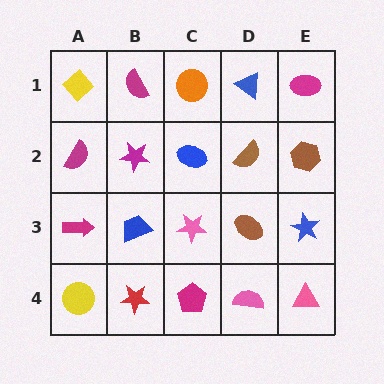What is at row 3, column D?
A brown ellipse.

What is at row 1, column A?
A yellow diamond.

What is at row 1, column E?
A magenta ellipse.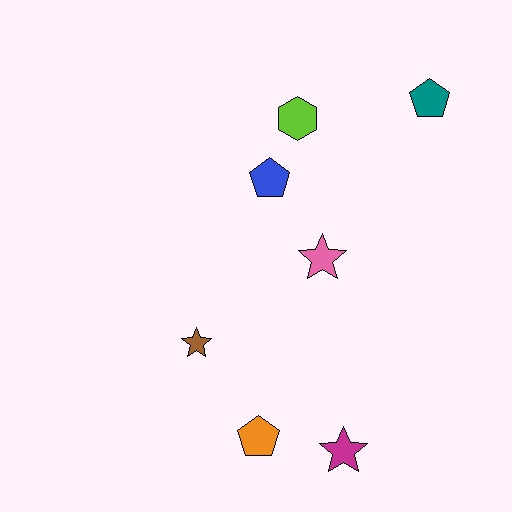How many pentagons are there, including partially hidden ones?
There are 3 pentagons.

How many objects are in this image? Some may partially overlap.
There are 7 objects.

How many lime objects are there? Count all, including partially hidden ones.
There is 1 lime object.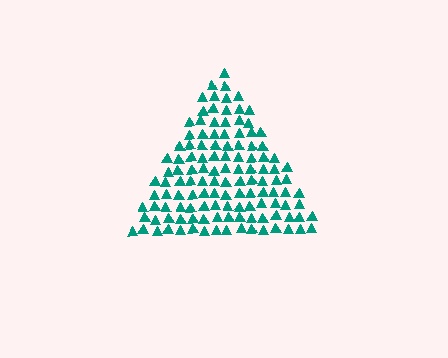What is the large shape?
The large shape is a triangle.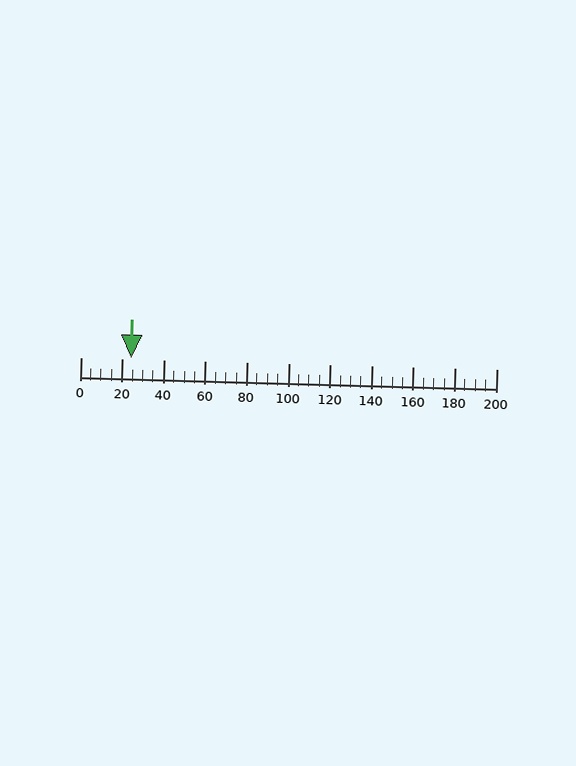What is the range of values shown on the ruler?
The ruler shows values from 0 to 200.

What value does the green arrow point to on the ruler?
The green arrow points to approximately 24.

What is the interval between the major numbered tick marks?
The major tick marks are spaced 20 units apart.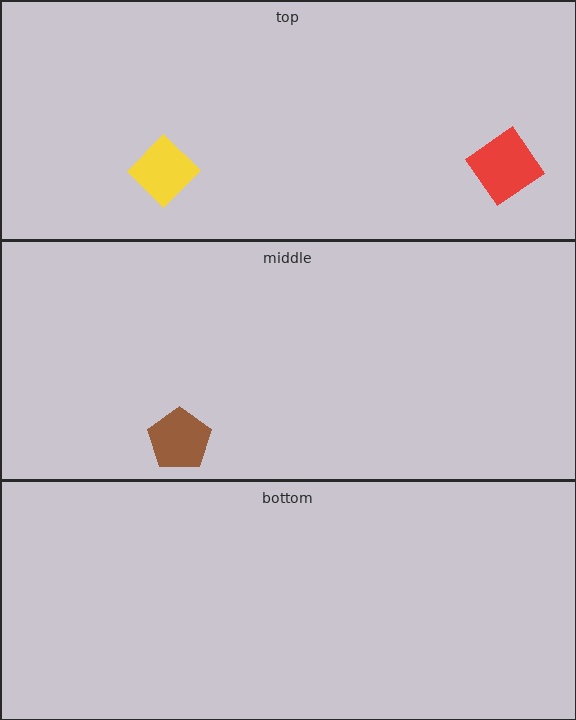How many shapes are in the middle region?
1.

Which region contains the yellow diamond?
The top region.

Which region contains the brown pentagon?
The middle region.